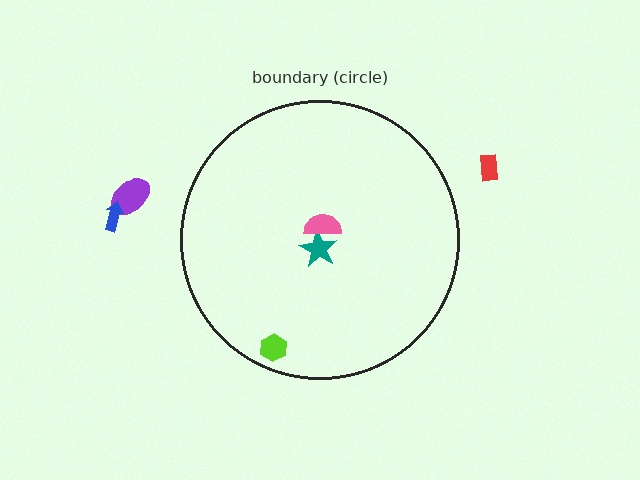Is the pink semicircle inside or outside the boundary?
Inside.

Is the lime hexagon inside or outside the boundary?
Inside.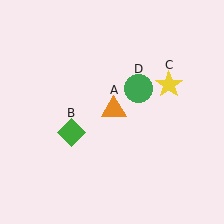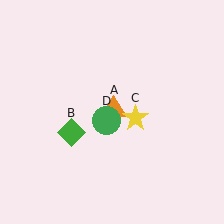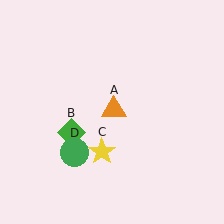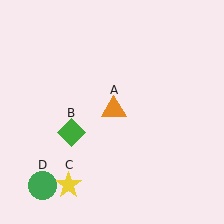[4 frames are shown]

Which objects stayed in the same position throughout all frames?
Orange triangle (object A) and green diamond (object B) remained stationary.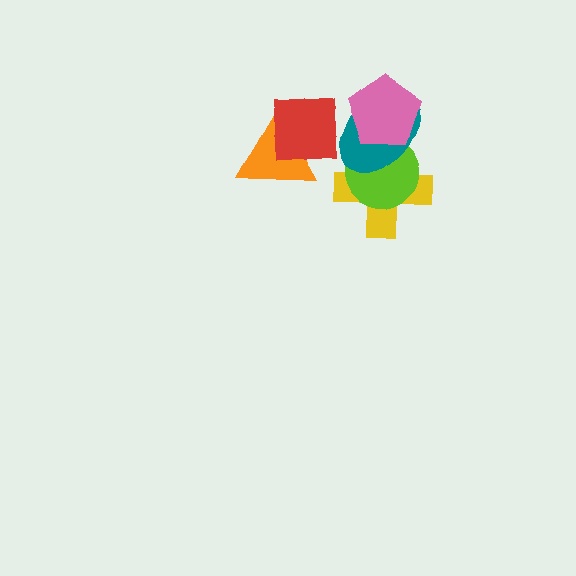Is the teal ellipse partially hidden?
Yes, it is partially covered by another shape.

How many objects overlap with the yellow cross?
3 objects overlap with the yellow cross.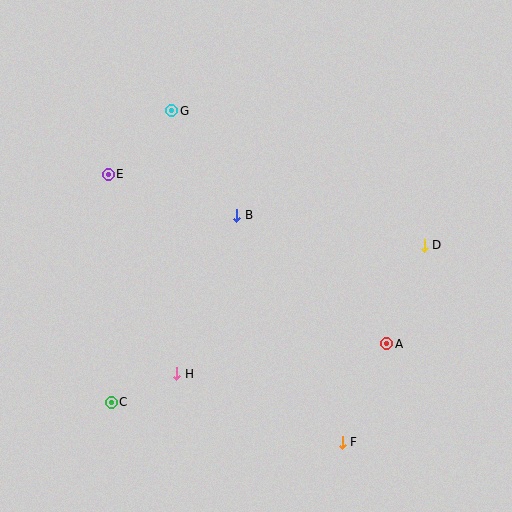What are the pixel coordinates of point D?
Point D is at (424, 245).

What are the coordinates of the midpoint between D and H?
The midpoint between D and H is at (300, 310).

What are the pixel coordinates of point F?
Point F is at (342, 442).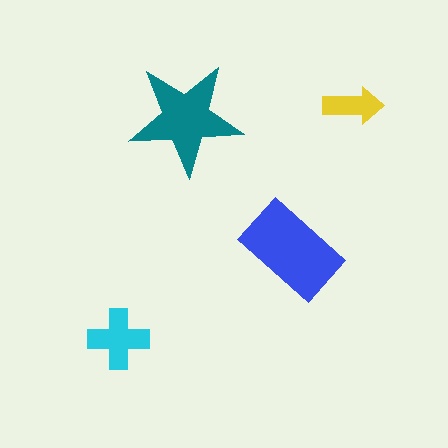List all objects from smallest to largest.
The yellow arrow, the cyan cross, the teal star, the blue rectangle.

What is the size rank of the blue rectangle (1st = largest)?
1st.